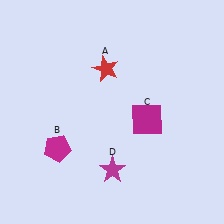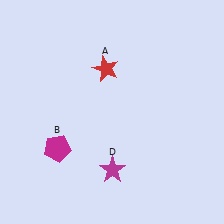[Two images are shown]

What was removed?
The magenta square (C) was removed in Image 2.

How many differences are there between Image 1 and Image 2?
There is 1 difference between the two images.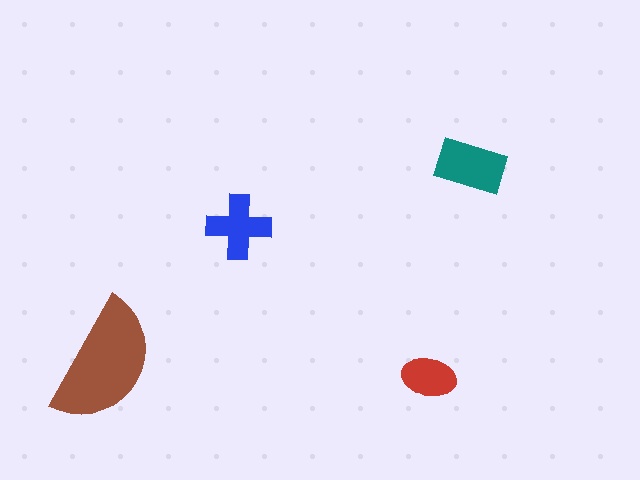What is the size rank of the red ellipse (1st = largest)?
4th.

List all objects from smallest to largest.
The red ellipse, the blue cross, the teal rectangle, the brown semicircle.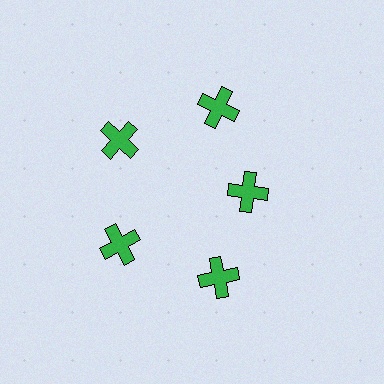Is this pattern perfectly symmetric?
No. The 5 green crosses are arranged in a ring, but one element near the 3 o'clock position is pulled inward toward the center, breaking the 5-fold rotational symmetry.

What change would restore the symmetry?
The symmetry would be restored by moving it outward, back onto the ring so that all 5 crosses sit at equal angles and equal distance from the center.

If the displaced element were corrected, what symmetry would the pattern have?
It would have 5-fold rotational symmetry — the pattern would map onto itself every 72 degrees.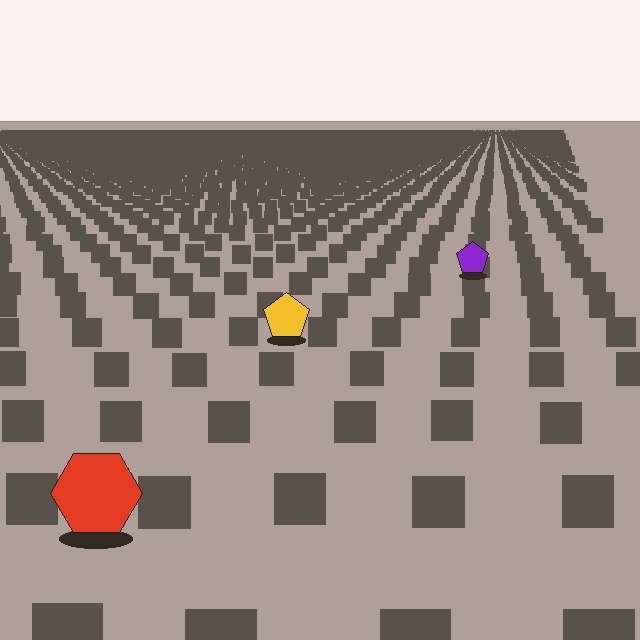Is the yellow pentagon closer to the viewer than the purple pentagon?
Yes. The yellow pentagon is closer — you can tell from the texture gradient: the ground texture is coarser near it.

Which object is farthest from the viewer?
The purple pentagon is farthest from the viewer. It appears smaller and the ground texture around it is denser.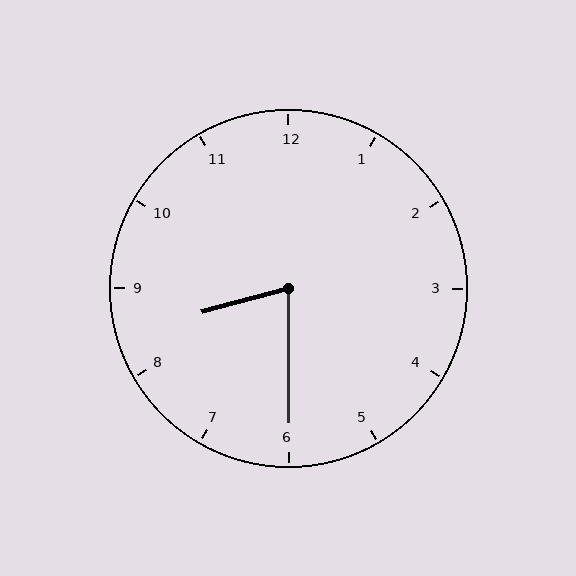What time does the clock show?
8:30.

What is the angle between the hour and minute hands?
Approximately 75 degrees.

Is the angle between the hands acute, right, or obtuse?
It is acute.